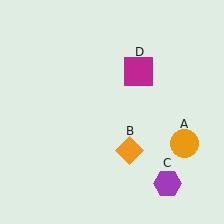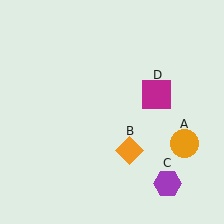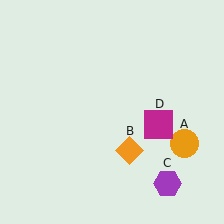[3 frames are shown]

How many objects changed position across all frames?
1 object changed position: magenta square (object D).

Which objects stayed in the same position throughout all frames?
Orange circle (object A) and orange diamond (object B) and purple hexagon (object C) remained stationary.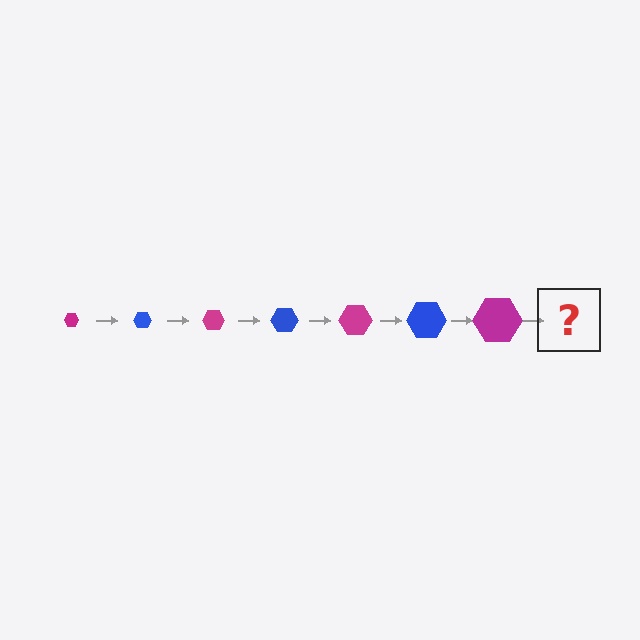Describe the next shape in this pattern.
It should be a blue hexagon, larger than the previous one.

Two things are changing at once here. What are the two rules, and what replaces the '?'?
The two rules are that the hexagon grows larger each step and the color cycles through magenta and blue. The '?' should be a blue hexagon, larger than the previous one.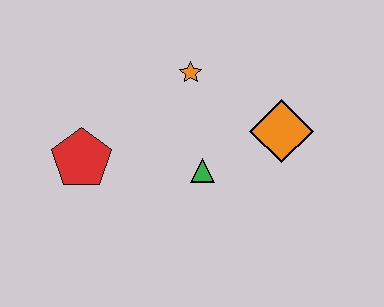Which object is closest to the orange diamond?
The green triangle is closest to the orange diamond.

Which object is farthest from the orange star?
The red pentagon is farthest from the orange star.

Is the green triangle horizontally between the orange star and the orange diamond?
Yes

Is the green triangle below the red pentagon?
Yes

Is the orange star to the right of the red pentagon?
Yes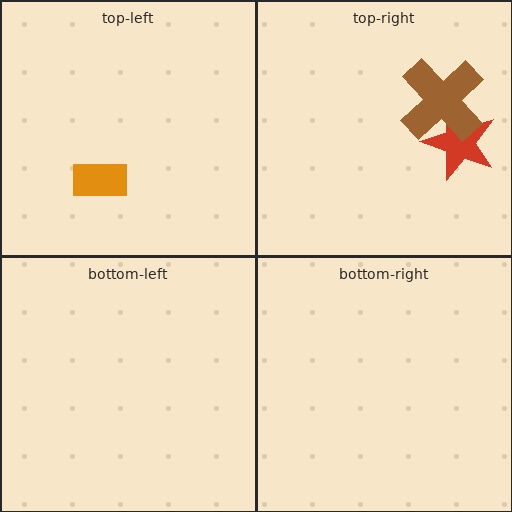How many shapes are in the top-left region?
1.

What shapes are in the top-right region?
The red star, the brown cross.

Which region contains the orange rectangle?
The top-left region.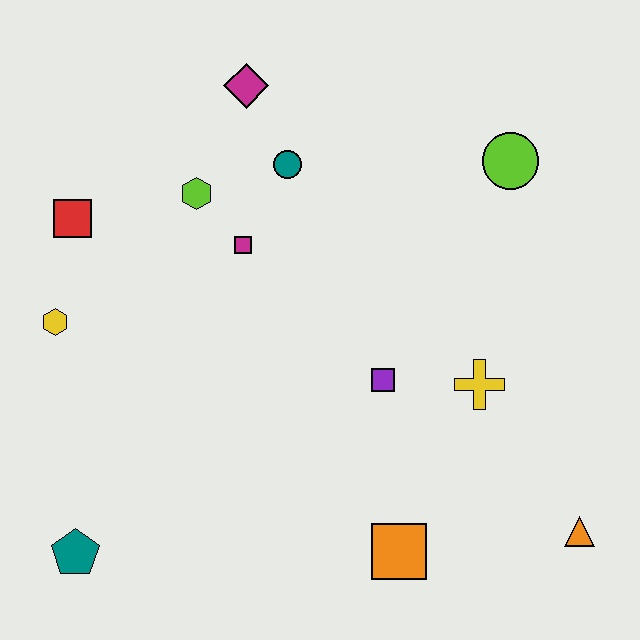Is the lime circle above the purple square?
Yes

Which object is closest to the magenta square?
The lime hexagon is closest to the magenta square.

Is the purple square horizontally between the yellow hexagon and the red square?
No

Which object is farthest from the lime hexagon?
The orange triangle is farthest from the lime hexagon.